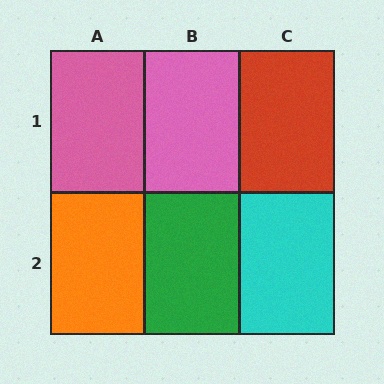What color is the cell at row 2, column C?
Cyan.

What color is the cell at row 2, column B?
Green.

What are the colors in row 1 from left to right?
Pink, pink, red.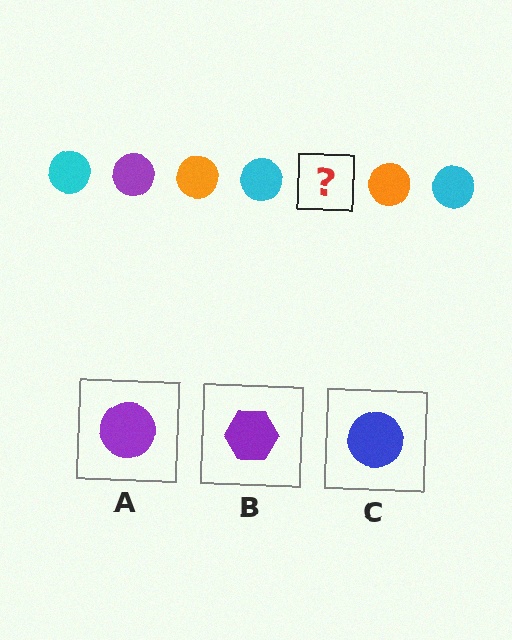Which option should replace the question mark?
Option A.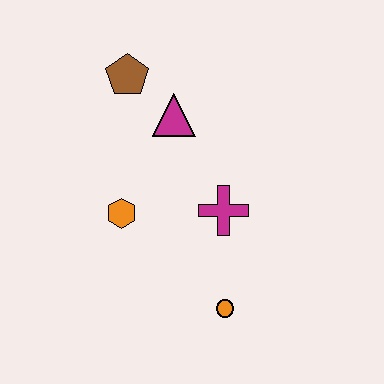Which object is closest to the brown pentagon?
The magenta triangle is closest to the brown pentagon.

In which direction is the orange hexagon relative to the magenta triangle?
The orange hexagon is below the magenta triangle.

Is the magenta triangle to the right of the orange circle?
No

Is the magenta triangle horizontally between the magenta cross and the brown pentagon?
Yes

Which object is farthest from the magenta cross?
The brown pentagon is farthest from the magenta cross.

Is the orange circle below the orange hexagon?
Yes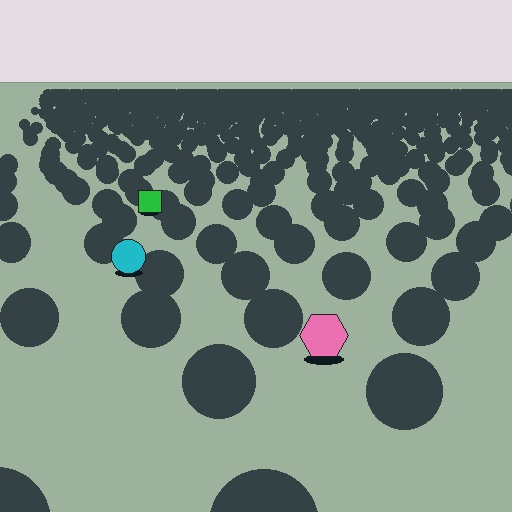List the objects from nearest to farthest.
From nearest to farthest: the pink hexagon, the cyan circle, the green square.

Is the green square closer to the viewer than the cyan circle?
No. The cyan circle is closer — you can tell from the texture gradient: the ground texture is coarser near it.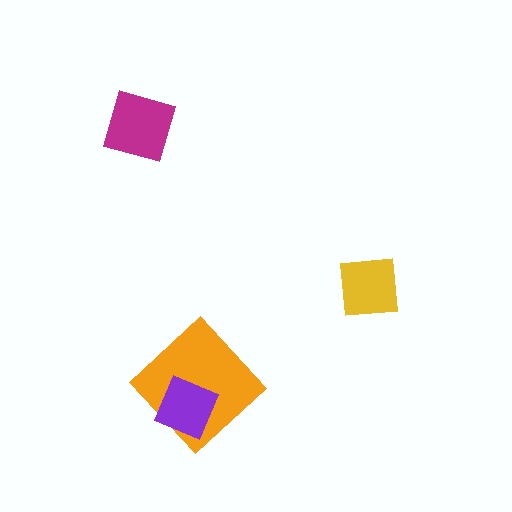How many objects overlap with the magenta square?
0 objects overlap with the magenta square.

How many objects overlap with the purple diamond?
1 object overlaps with the purple diamond.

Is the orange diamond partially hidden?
Yes, it is partially covered by another shape.